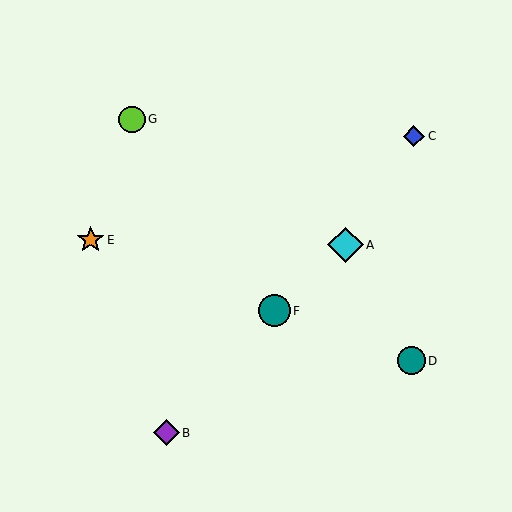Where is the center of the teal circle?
The center of the teal circle is at (411, 361).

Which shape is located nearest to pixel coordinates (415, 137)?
The blue diamond (labeled C) at (414, 136) is nearest to that location.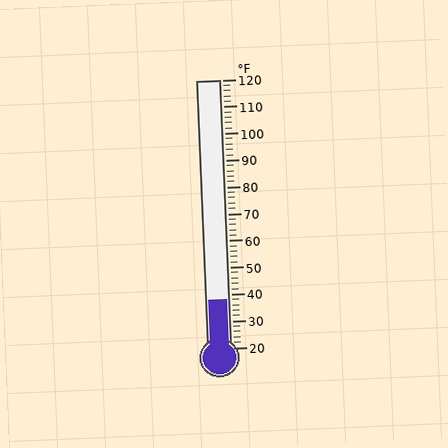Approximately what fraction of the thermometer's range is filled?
The thermometer is filled to approximately 20% of its range.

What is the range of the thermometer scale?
The thermometer scale ranges from 20°F to 120°F.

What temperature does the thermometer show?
The thermometer shows approximately 38°F.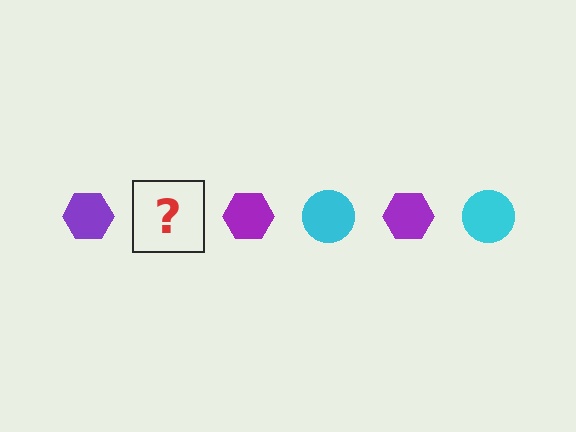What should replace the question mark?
The question mark should be replaced with a cyan circle.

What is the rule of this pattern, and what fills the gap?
The rule is that the pattern alternates between purple hexagon and cyan circle. The gap should be filled with a cyan circle.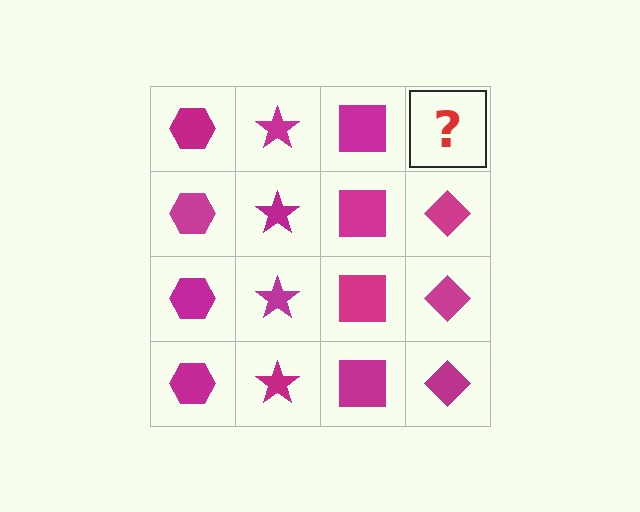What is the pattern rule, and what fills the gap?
The rule is that each column has a consistent shape. The gap should be filled with a magenta diamond.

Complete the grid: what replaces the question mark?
The question mark should be replaced with a magenta diamond.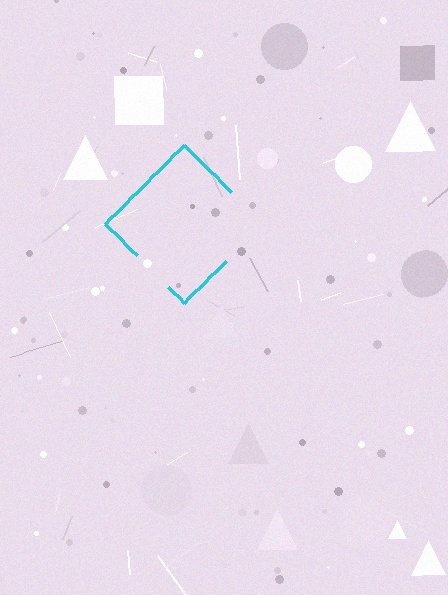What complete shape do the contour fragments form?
The contour fragments form a diamond.